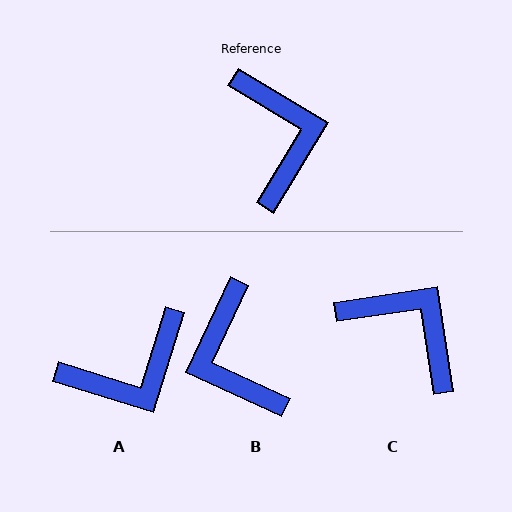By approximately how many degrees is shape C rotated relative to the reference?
Approximately 40 degrees counter-clockwise.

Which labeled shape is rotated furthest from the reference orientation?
B, about 174 degrees away.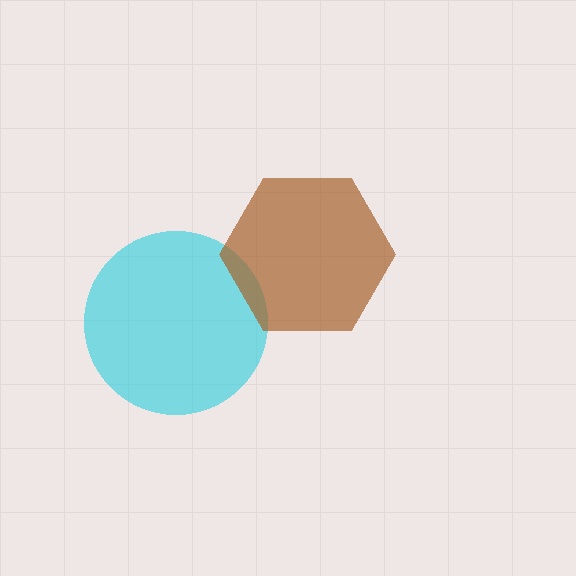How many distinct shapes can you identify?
There are 2 distinct shapes: a cyan circle, a brown hexagon.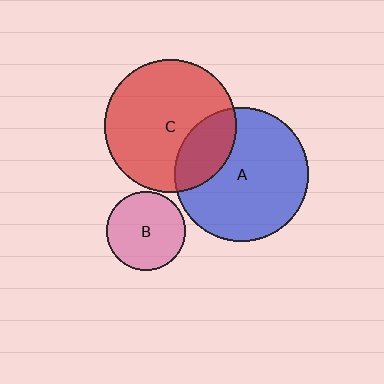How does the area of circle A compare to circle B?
Approximately 2.9 times.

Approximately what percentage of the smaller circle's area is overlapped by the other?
Approximately 25%.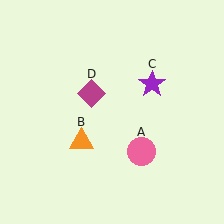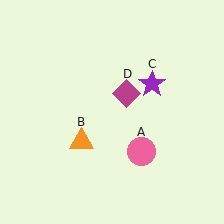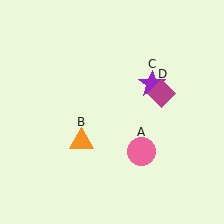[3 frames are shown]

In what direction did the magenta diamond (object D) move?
The magenta diamond (object D) moved right.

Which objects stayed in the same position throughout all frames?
Pink circle (object A) and orange triangle (object B) and purple star (object C) remained stationary.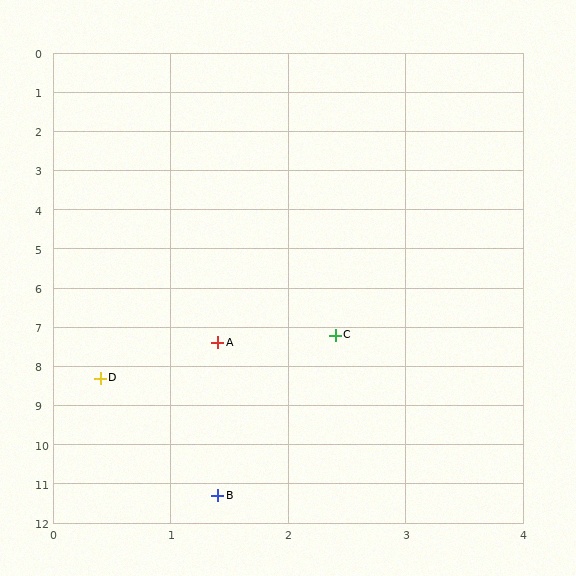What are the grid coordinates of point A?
Point A is at approximately (1.4, 7.4).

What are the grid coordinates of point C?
Point C is at approximately (2.4, 7.2).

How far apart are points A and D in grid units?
Points A and D are about 1.3 grid units apart.